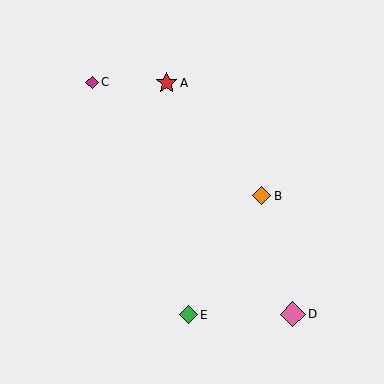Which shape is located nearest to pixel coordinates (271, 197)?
The orange diamond (labeled B) at (262, 196) is nearest to that location.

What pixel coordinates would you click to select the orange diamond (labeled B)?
Click at (262, 196) to select the orange diamond B.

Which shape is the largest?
The pink diamond (labeled D) is the largest.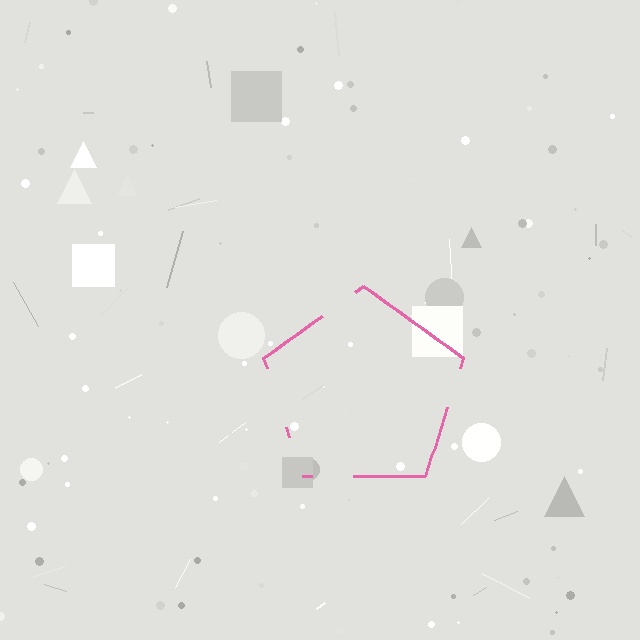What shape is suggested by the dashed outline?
The dashed outline suggests a pentagon.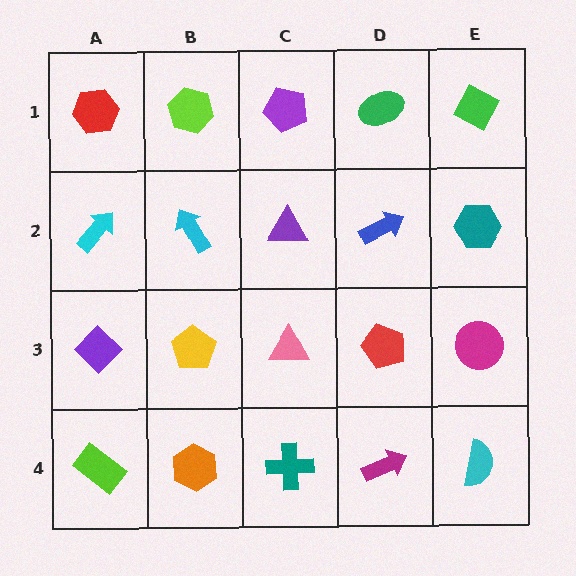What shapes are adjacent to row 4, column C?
A pink triangle (row 3, column C), an orange hexagon (row 4, column B), a magenta arrow (row 4, column D).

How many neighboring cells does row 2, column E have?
3.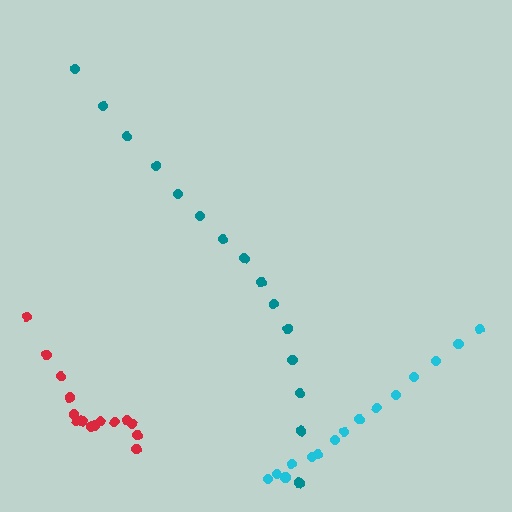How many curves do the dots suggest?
There are 3 distinct paths.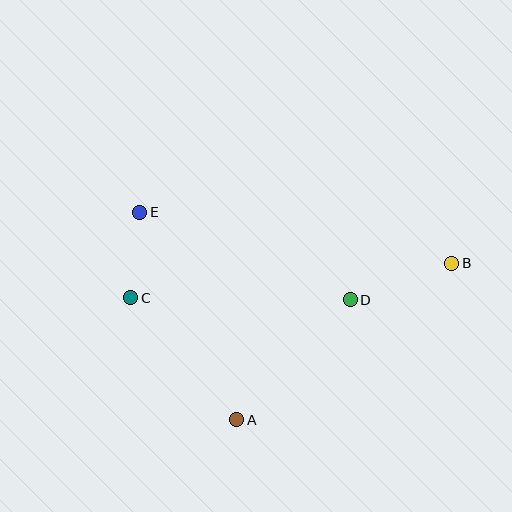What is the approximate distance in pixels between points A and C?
The distance between A and C is approximately 161 pixels.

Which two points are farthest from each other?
Points B and C are farthest from each other.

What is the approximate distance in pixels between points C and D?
The distance between C and D is approximately 220 pixels.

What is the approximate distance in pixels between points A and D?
The distance between A and D is approximately 165 pixels.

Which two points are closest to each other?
Points C and E are closest to each other.